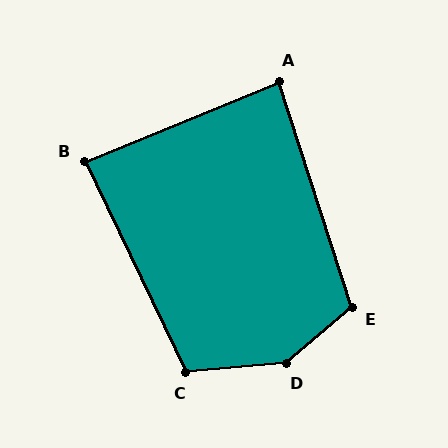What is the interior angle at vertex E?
Approximately 113 degrees (obtuse).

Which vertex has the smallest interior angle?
A, at approximately 86 degrees.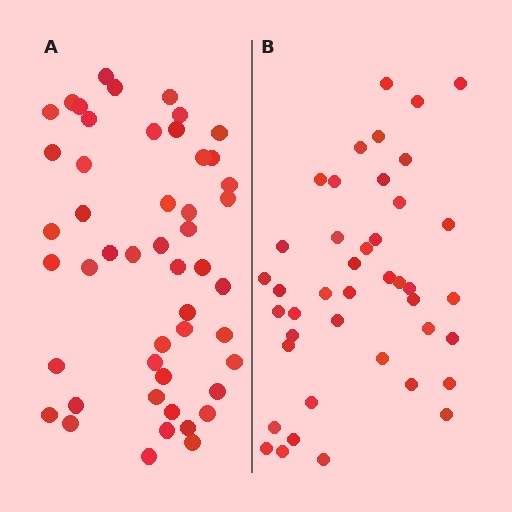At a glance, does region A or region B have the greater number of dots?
Region A (the left region) has more dots.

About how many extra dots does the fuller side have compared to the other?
Region A has roughly 8 or so more dots than region B.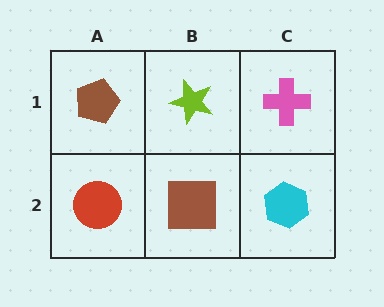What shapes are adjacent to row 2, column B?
A lime star (row 1, column B), a red circle (row 2, column A), a cyan hexagon (row 2, column C).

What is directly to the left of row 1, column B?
A brown pentagon.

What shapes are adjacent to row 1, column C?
A cyan hexagon (row 2, column C), a lime star (row 1, column B).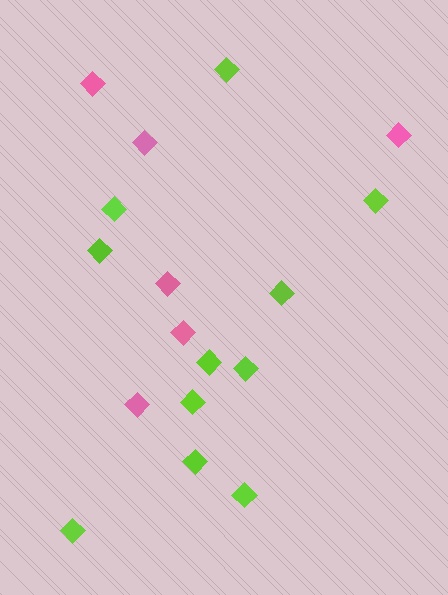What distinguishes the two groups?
There are 2 groups: one group of lime diamonds (11) and one group of pink diamonds (6).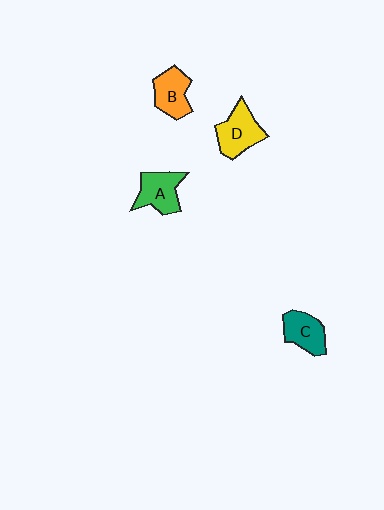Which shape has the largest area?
Shape D (yellow).